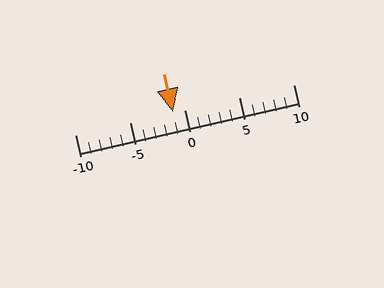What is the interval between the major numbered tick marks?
The major tick marks are spaced 5 units apart.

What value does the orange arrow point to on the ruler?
The orange arrow points to approximately -1.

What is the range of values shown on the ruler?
The ruler shows values from -10 to 10.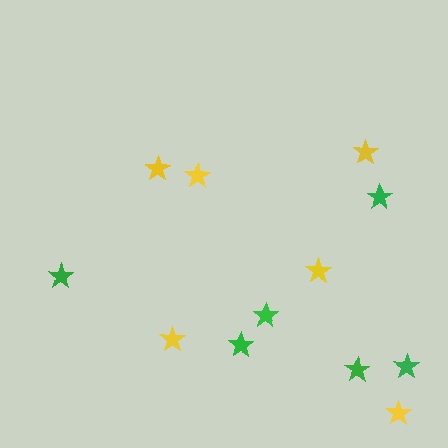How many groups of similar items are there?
There are 2 groups: one group of green stars (6) and one group of yellow stars (6).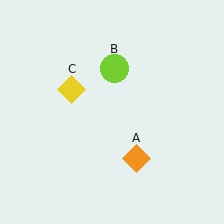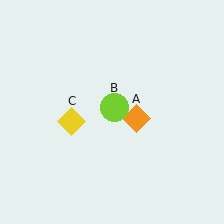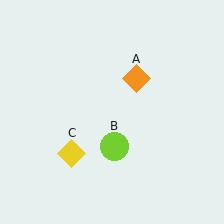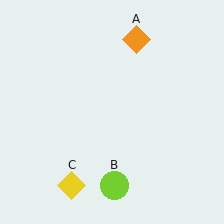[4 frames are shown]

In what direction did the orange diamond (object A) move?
The orange diamond (object A) moved up.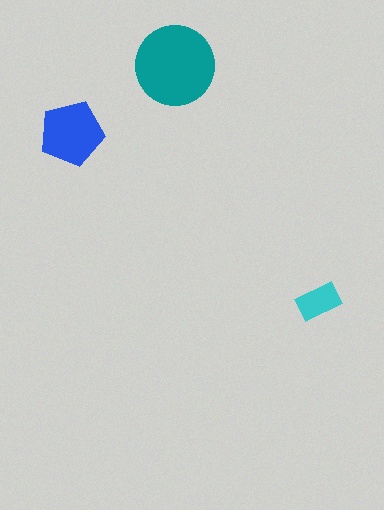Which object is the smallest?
The cyan rectangle.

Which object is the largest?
The teal circle.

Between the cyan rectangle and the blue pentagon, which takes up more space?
The blue pentagon.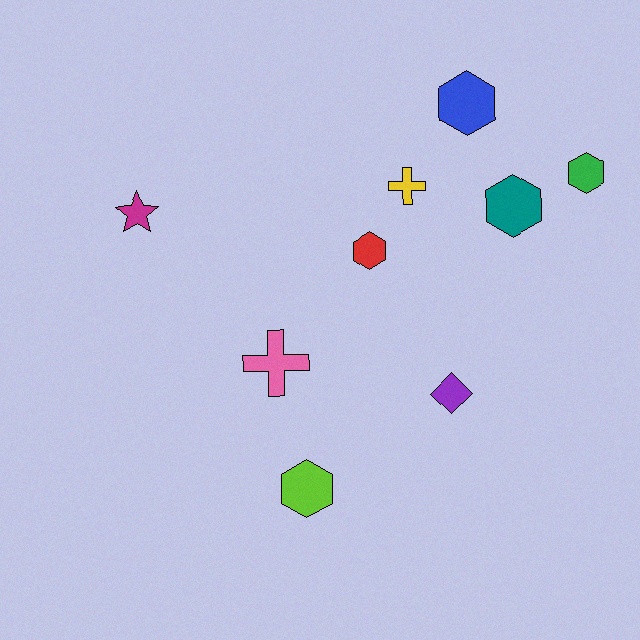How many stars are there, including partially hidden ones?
There is 1 star.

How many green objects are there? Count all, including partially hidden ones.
There is 1 green object.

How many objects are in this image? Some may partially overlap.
There are 9 objects.